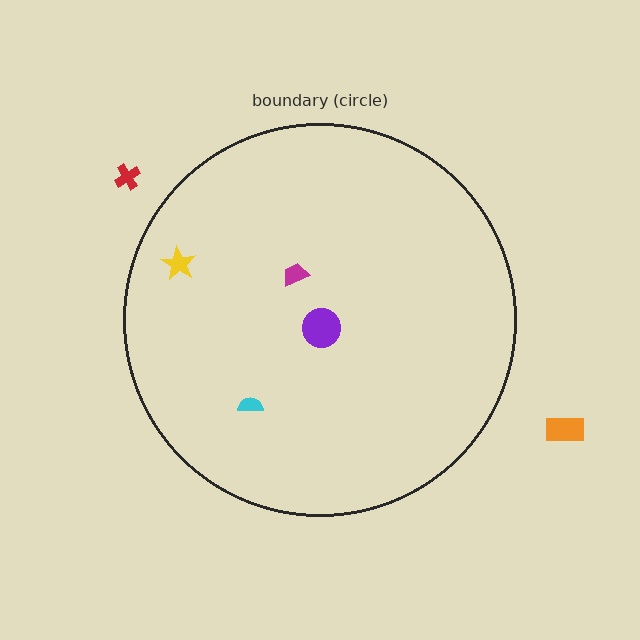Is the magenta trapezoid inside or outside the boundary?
Inside.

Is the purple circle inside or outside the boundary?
Inside.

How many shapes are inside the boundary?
4 inside, 2 outside.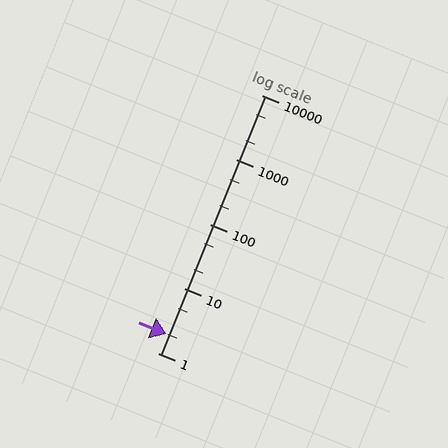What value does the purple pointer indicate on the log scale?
The pointer indicates approximately 2.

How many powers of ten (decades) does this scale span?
The scale spans 4 decades, from 1 to 10000.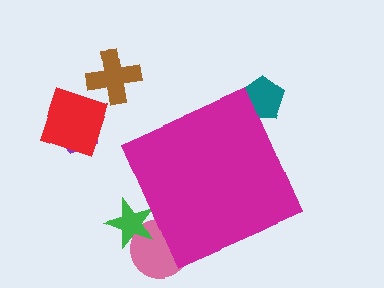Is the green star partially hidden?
Yes, the green star is partially hidden behind the magenta diamond.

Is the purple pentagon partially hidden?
No, the purple pentagon is fully visible.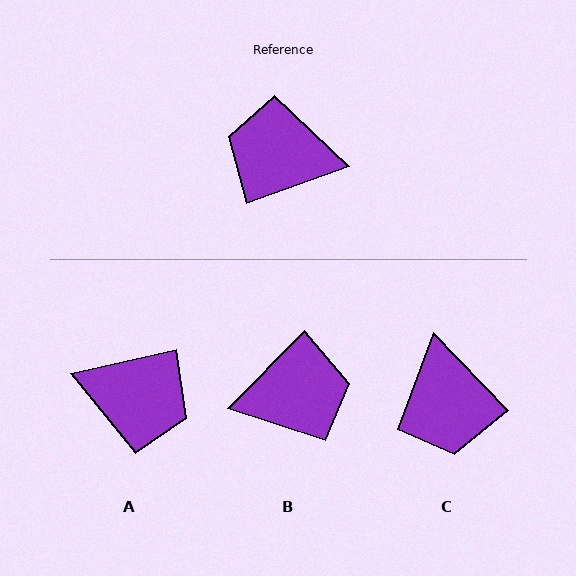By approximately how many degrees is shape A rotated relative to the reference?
Approximately 172 degrees counter-clockwise.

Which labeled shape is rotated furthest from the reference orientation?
A, about 172 degrees away.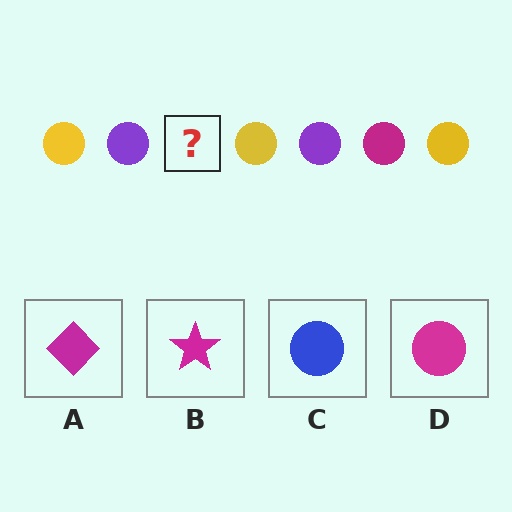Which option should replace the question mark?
Option D.